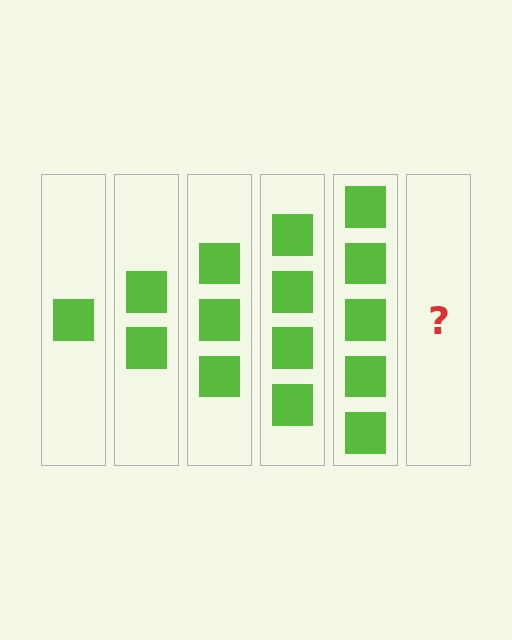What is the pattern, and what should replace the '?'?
The pattern is that each step adds one more square. The '?' should be 6 squares.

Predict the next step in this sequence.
The next step is 6 squares.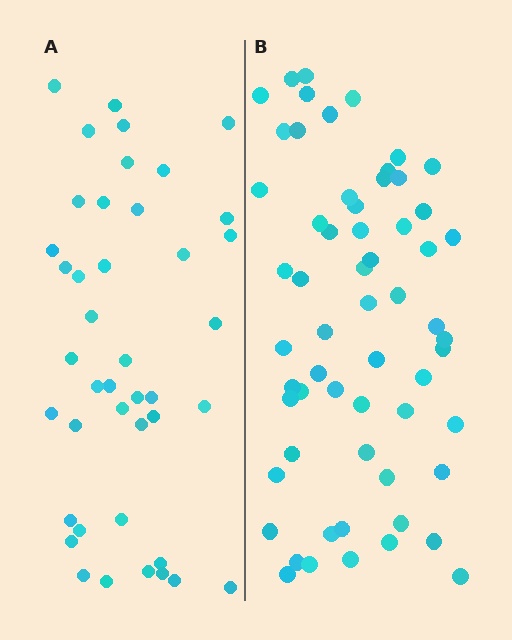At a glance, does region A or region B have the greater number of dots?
Region B (the right region) has more dots.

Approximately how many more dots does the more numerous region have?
Region B has approximately 20 more dots than region A.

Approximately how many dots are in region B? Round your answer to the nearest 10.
About 60 dots.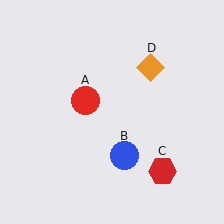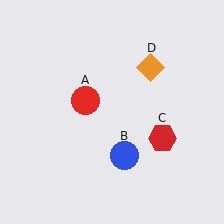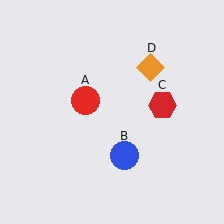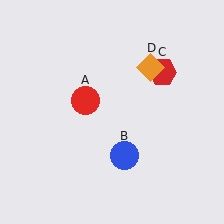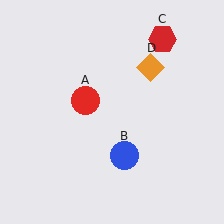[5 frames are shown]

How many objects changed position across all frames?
1 object changed position: red hexagon (object C).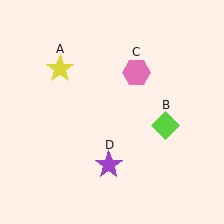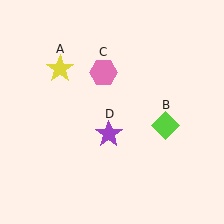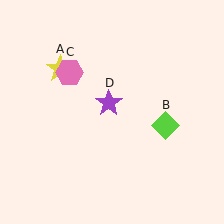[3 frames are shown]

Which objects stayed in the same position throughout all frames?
Yellow star (object A) and lime diamond (object B) remained stationary.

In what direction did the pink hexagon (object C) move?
The pink hexagon (object C) moved left.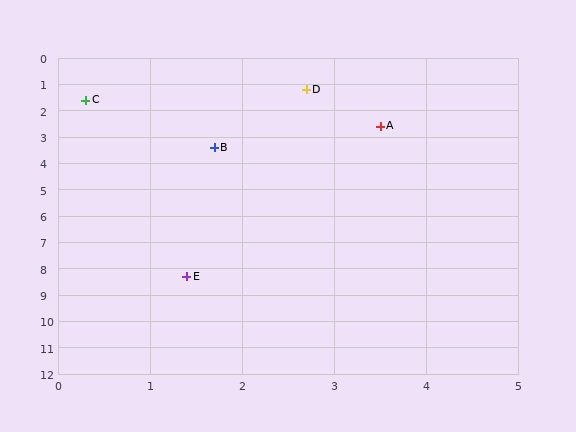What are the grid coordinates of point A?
Point A is at approximately (3.5, 2.6).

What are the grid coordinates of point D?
Point D is at approximately (2.7, 1.2).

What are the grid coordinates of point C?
Point C is at approximately (0.3, 1.6).